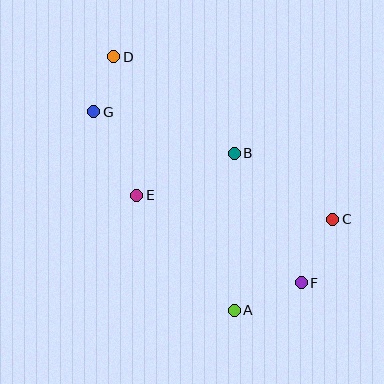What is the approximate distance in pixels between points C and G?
The distance between C and G is approximately 262 pixels.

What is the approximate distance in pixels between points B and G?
The distance between B and G is approximately 147 pixels.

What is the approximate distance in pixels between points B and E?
The distance between B and E is approximately 106 pixels.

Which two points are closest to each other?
Points D and G are closest to each other.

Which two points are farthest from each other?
Points D and F are farthest from each other.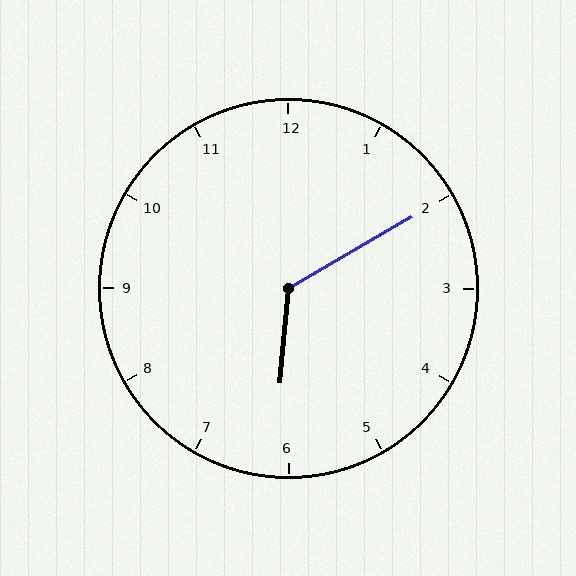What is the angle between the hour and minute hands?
Approximately 125 degrees.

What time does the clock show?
6:10.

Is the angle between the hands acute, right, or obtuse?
It is obtuse.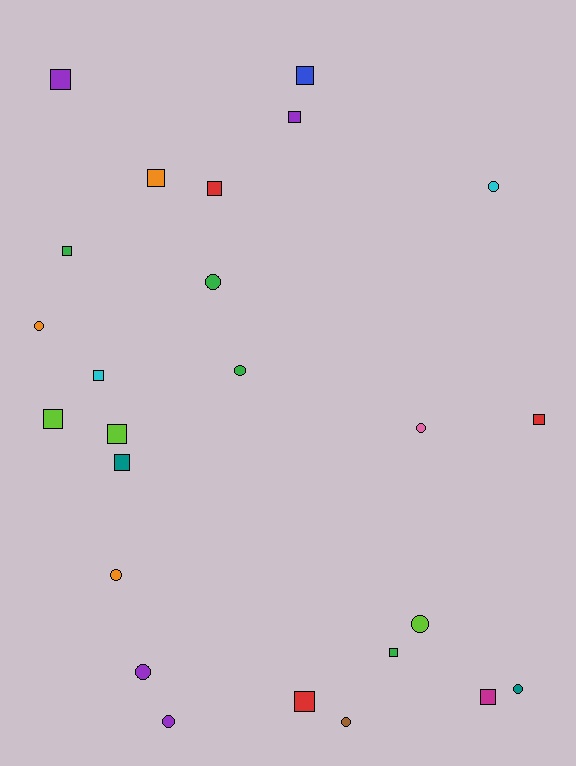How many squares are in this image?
There are 14 squares.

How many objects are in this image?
There are 25 objects.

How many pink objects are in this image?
There is 1 pink object.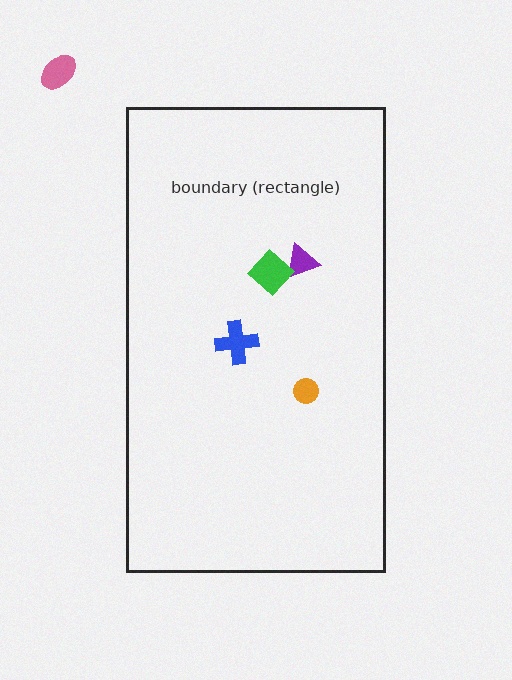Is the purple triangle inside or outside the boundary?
Inside.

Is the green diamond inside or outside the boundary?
Inside.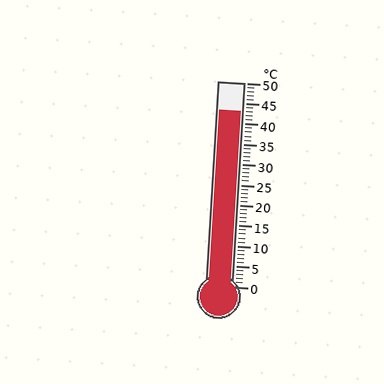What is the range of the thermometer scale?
The thermometer scale ranges from 0°C to 50°C.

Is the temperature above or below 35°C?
The temperature is above 35°C.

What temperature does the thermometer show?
The thermometer shows approximately 43°C.